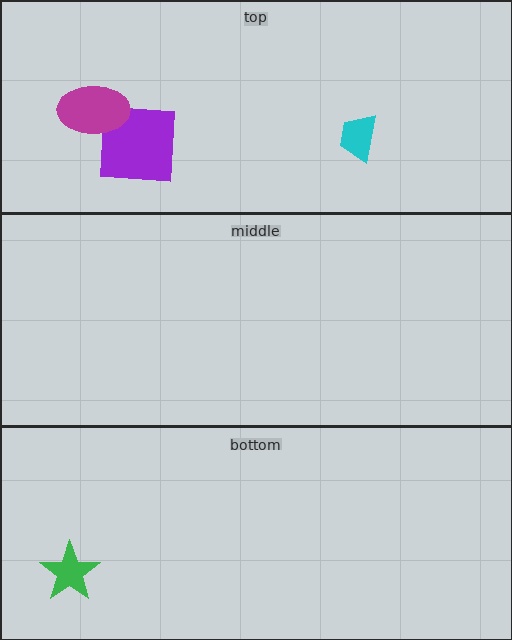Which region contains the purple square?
The top region.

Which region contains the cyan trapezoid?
The top region.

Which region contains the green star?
The bottom region.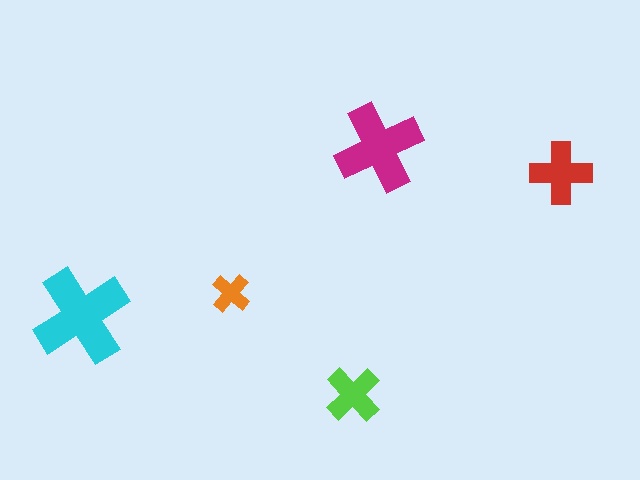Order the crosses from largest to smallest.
the cyan one, the magenta one, the red one, the lime one, the orange one.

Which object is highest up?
The magenta cross is topmost.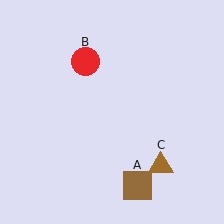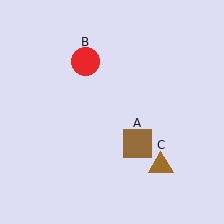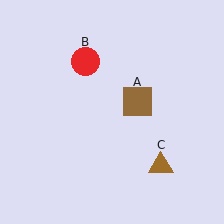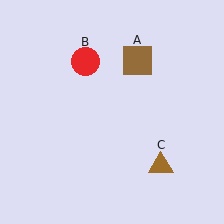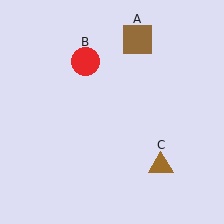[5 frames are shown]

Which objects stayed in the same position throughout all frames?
Red circle (object B) and brown triangle (object C) remained stationary.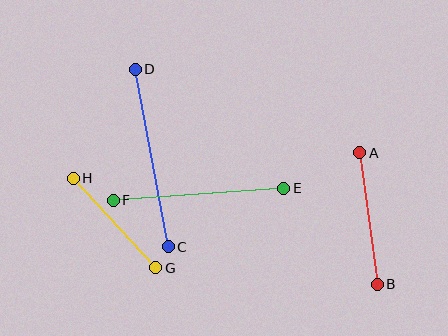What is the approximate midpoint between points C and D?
The midpoint is at approximately (152, 158) pixels.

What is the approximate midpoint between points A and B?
The midpoint is at approximately (368, 219) pixels.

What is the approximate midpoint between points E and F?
The midpoint is at approximately (198, 194) pixels.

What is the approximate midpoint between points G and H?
The midpoint is at approximately (114, 223) pixels.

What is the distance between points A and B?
The distance is approximately 133 pixels.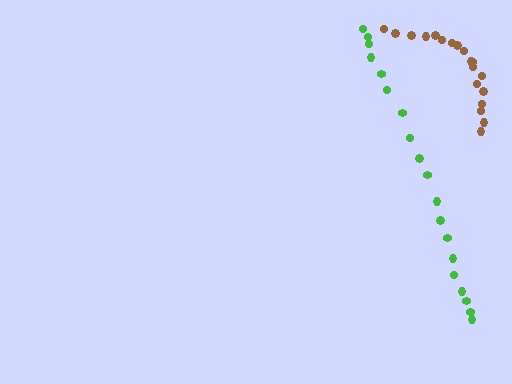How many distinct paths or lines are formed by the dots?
There are 2 distinct paths.